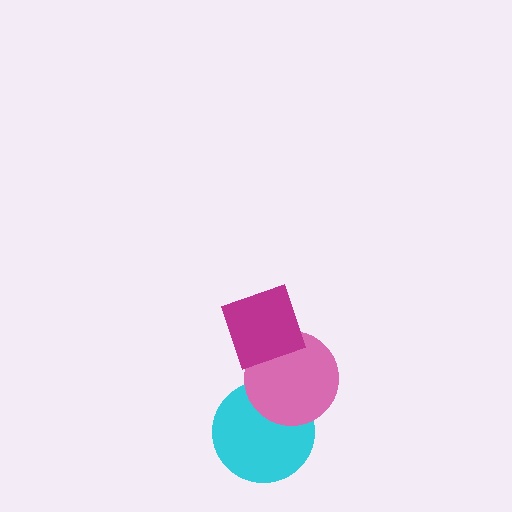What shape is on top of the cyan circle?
The pink circle is on top of the cyan circle.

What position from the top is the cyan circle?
The cyan circle is 3rd from the top.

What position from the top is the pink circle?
The pink circle is 2nd from the top.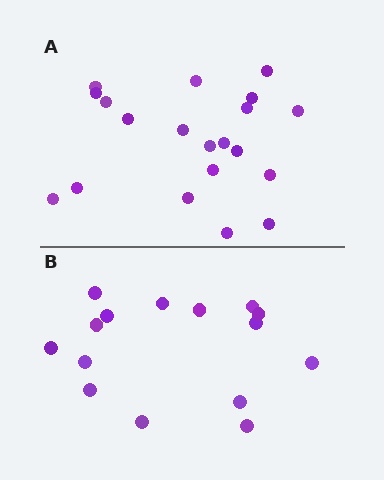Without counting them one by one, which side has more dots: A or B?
Region A (the top region) has more dots.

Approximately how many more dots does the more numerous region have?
Region A has about 5 more dots than region B.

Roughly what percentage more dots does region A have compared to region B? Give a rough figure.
About 35% more.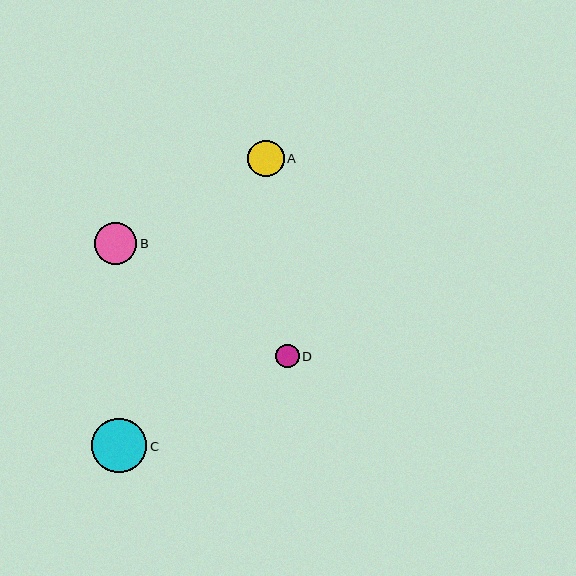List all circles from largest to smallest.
From largest to smallest: C, B, A, D.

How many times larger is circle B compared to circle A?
Circle B is approximately 1.2 times the size of circle A.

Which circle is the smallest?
Circle D is the smallest with a size of approximately 23 pixels.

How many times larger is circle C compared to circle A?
Circle C is approximately 1.5 times the size of circle A.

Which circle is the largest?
Circle C is the largest with a size of approximately 55 pixels.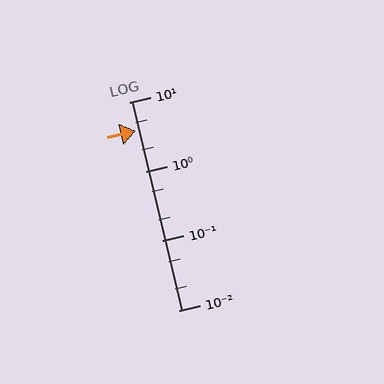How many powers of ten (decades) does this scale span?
The scale spans 3 decades, from 0.01 to 10.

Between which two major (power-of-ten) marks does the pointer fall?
The pointer is between 1 and 10.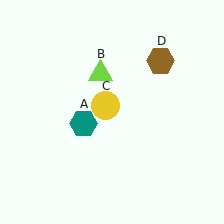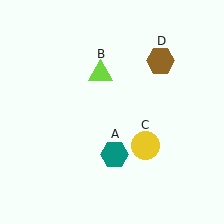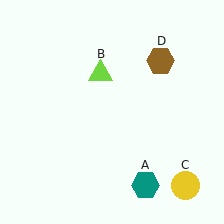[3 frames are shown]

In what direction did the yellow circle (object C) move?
The yellow circle (object C) moved down and to the right.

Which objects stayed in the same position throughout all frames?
Lime triangle (object B) and brown hexagon (object D) remained stationary.